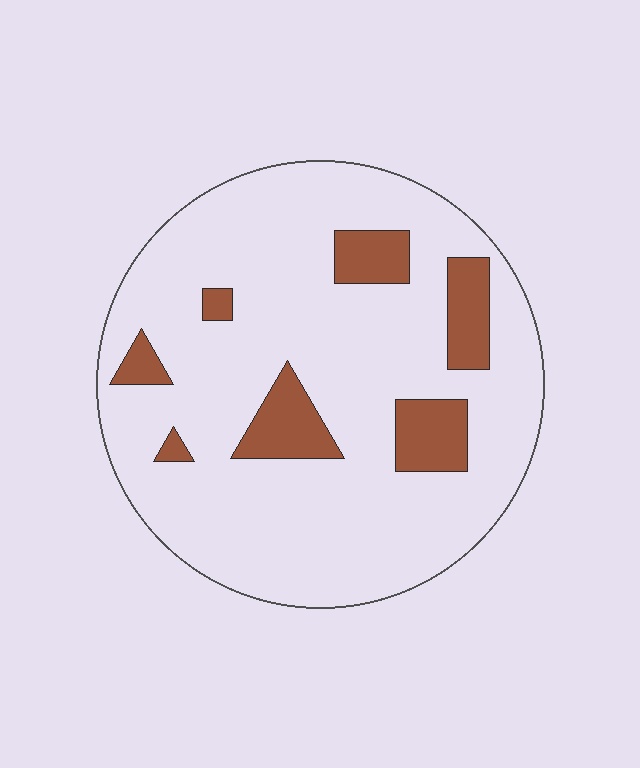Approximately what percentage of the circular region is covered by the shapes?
Approximately 15%.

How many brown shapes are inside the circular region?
7.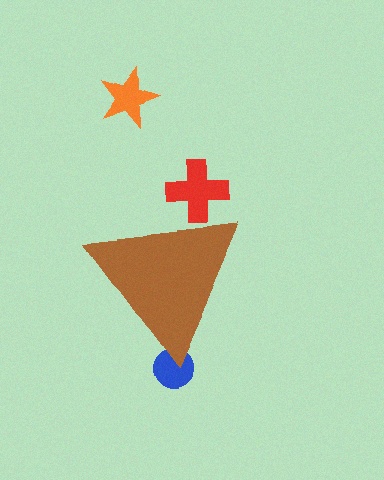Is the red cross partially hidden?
Yes, the red cross is partially hidden behind the brown triangle.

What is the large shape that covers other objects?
A brown triangle.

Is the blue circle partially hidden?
Yes, the blue circle is partially hidden behind the brown triangle.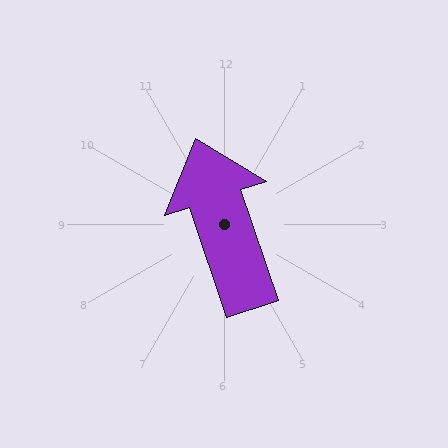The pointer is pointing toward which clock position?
Roughly 11 o'clock.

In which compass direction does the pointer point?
North.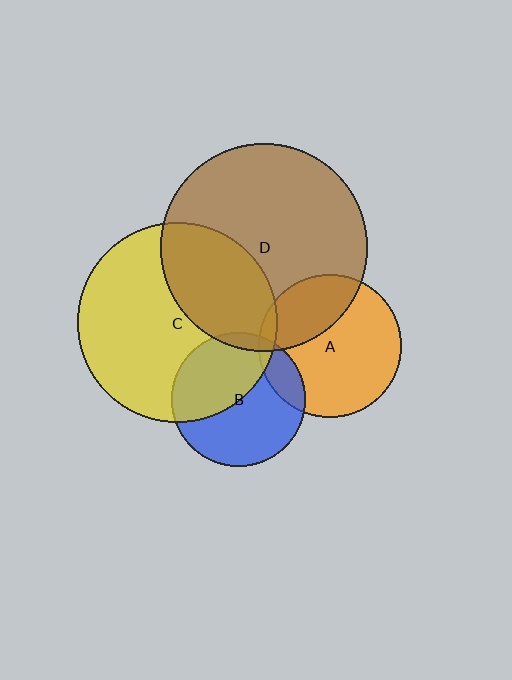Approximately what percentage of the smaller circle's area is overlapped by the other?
Approximately 45%.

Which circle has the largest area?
Circle D (brown).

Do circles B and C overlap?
Yes.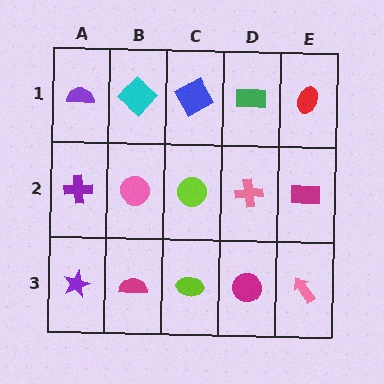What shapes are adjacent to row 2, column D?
A green rectangle (row 1, column D), a magenta circle (row 3, column D), a lime circle (row 2, column C), a magenta rectangle (row 2, column E).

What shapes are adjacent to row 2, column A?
A purple semicircle (row 1, column A), a purple star (row 3, column A), a pink circle (row 2, column B).